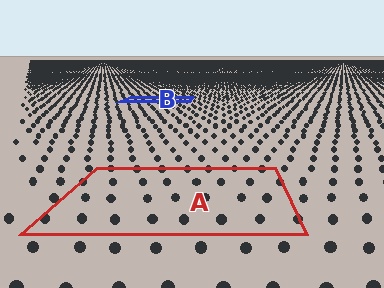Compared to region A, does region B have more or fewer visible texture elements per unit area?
Region B has more texture elements per unit area — they are packed more densely because it is farther away.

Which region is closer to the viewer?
Region A is closer. The texture elements there are larger and more spread out.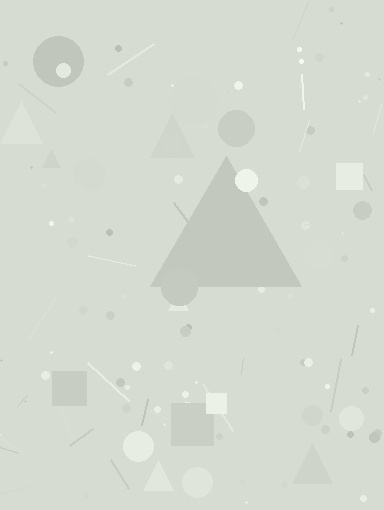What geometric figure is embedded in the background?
A triangle is embedded in the background.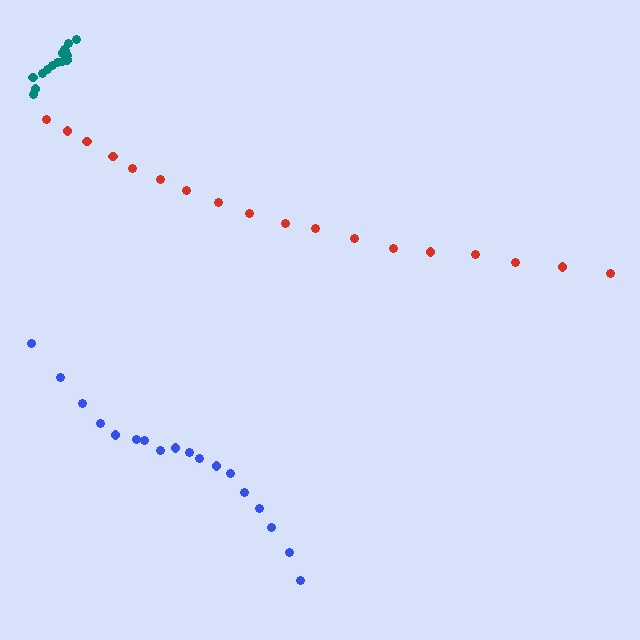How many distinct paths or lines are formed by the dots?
There are 3 distinct paths.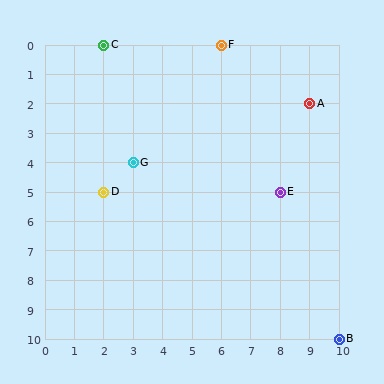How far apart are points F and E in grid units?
Points F and E are 2 columns and 5 rows apart (about 5.4 grid units diagonally).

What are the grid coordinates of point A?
Point A is at grid coordinates (9, 2).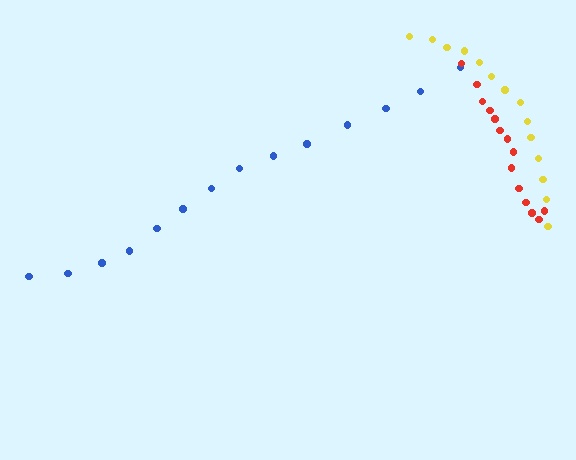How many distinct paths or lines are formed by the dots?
There are 3 distinct paths.